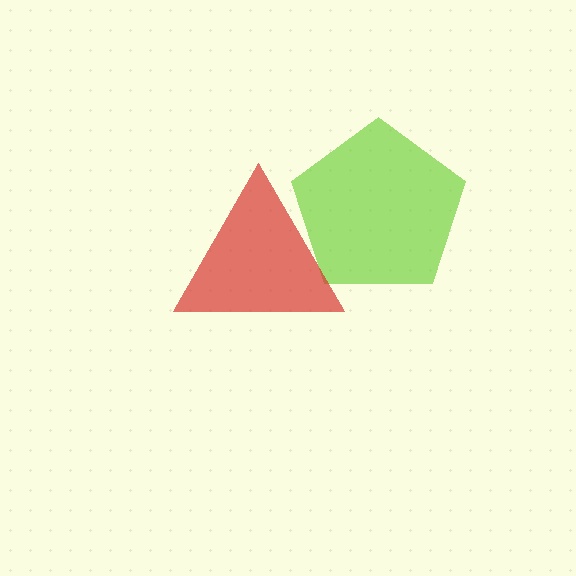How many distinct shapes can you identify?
There are 2 distinct shapes: a lime pentagon, a red triangle.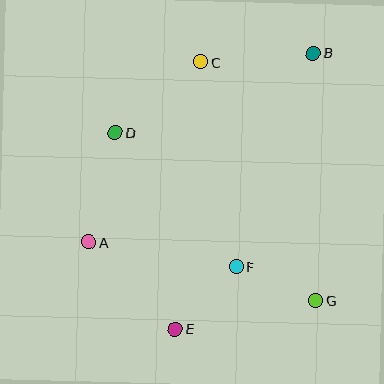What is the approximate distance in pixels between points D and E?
The distance between D and E is approximately 205 pixels.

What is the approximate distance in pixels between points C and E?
The distance between C and E is approximately 268 pixels.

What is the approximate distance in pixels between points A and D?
The distance between A and D is approximately 113 pixels.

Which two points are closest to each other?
Points F and G are closest to each other.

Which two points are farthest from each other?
Points B and E are farthest from each other.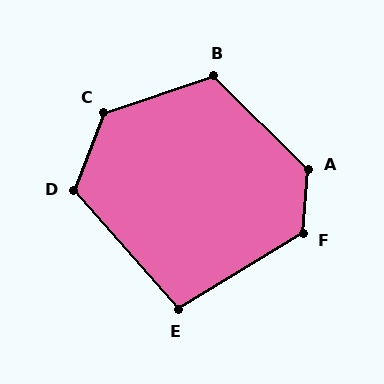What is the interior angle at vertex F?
Approximately 126 degrees (obtuse).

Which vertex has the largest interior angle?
C, at approximately 130 degrees.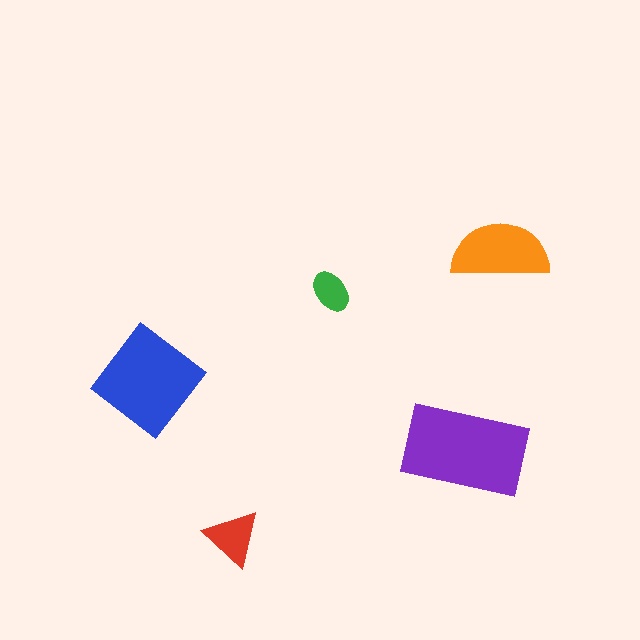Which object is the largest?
The purple rectangle.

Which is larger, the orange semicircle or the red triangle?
The orange semicircle.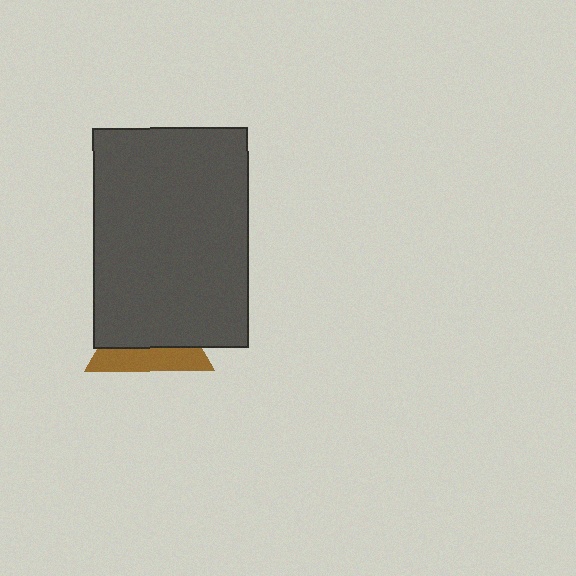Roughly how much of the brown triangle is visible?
A small part of it is visible (roughly 37%).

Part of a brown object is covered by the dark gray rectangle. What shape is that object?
It is a triangle.